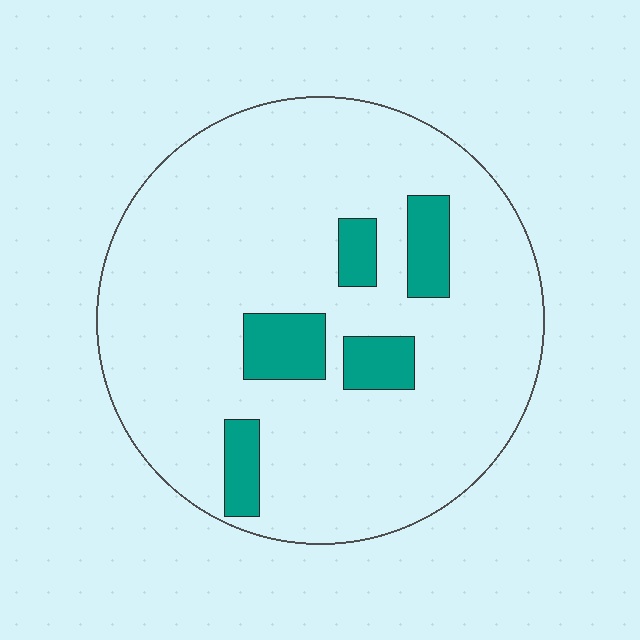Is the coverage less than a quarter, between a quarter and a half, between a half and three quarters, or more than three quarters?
Less than a quarter.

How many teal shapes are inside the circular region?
5.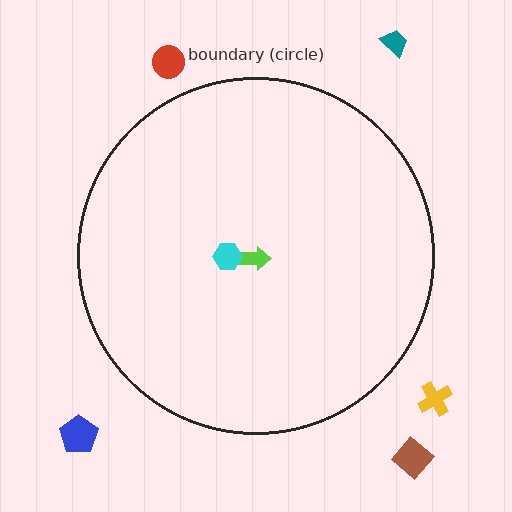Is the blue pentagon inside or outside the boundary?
Outside.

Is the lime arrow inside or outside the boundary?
Inside.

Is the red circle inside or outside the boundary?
Outside.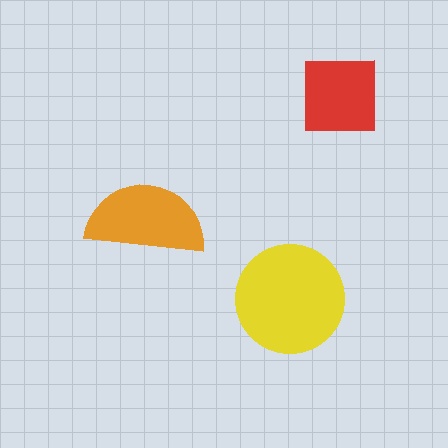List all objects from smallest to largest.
The red square, the orange semicircle, the yellow circle.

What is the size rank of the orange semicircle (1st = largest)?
2nd.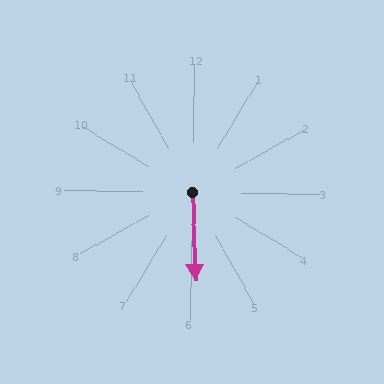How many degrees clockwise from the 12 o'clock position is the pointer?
Approximately 177 degrees.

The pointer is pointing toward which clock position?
Roughly 6 o'clock.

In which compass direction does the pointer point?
South.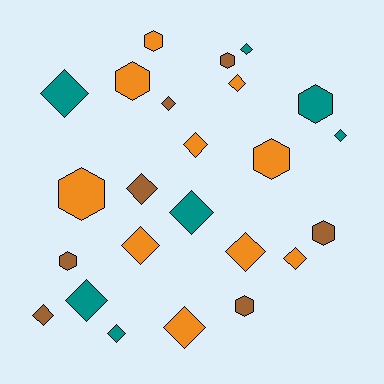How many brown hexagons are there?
There are 4 brown hexagons.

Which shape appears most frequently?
Diamond, with 15 objects.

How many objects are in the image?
There are 24 objects.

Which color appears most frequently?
Orange, with 10 objects.